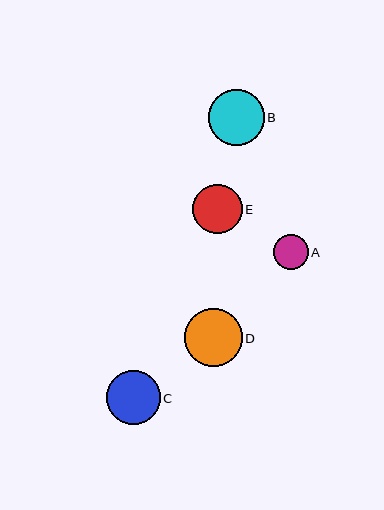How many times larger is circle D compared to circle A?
Circle D is approximately 1.7 times the size of circle A.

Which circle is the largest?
Circle D is the largest with a size of approximately 58 pixels.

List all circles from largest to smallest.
From largest to smallest: D, B, C, E, A.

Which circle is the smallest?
Circle A is the smallest with a size of approximately 35 pixels.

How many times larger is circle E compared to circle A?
Circle E is approximately 1.4 times the size of circle A.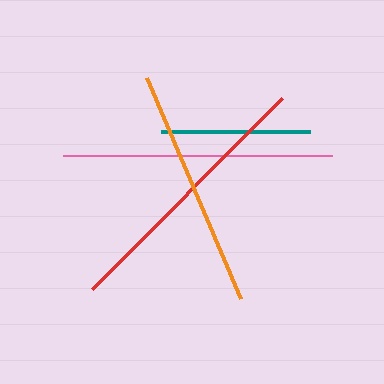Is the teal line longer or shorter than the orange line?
The orange line is longer than the teal line.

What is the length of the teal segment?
The teal segment is approximately 148 pixels long.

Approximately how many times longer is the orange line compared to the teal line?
The orange line is approximately 1.6 times the length of the teal line.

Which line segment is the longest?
The red line is the longest at approximately 269 pixels.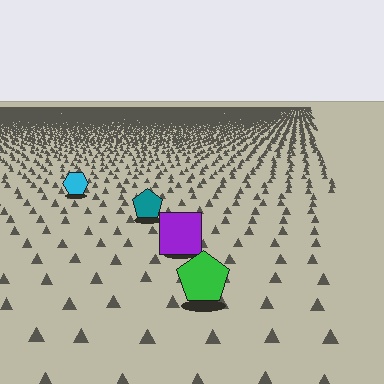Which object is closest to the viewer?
The green pentagon is closest. The texture marks near it are larger and more spread out.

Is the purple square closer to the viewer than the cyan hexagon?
Yes. The purple square is closer — you can tell from the texture gradient: the ground texture is coarser near it.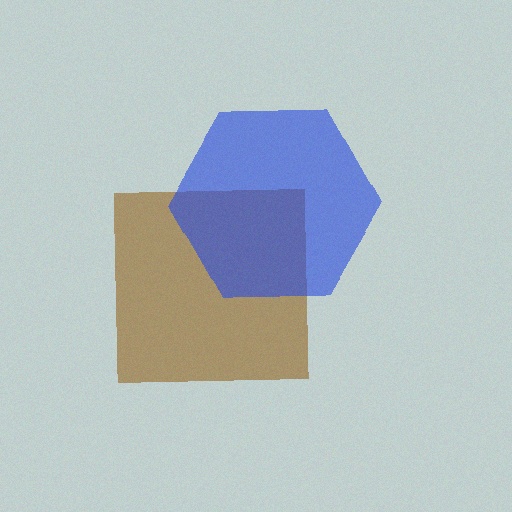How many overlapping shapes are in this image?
There are 2 overlapping shapes in the image.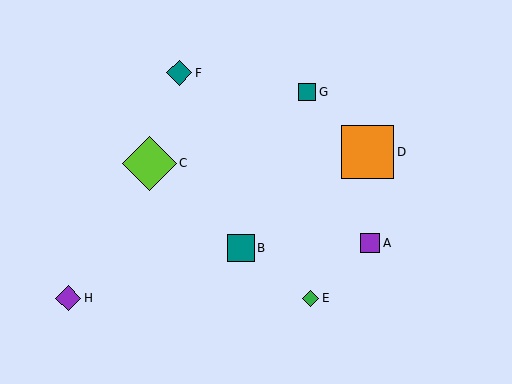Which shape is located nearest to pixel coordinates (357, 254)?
The purple square (labeled A) at (370, 243) is nearest to that location.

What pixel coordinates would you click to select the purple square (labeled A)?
Click at (370, 243) to select the purple square A.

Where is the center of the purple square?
The center of the purple square is at (370, 243).